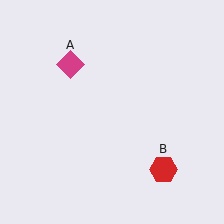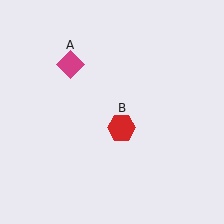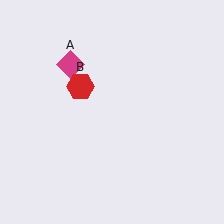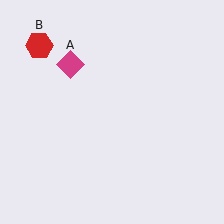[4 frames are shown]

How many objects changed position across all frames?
1 object changed position: red hexagon (object B).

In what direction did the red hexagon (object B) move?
The red hexagon (object B) moved up and to the left.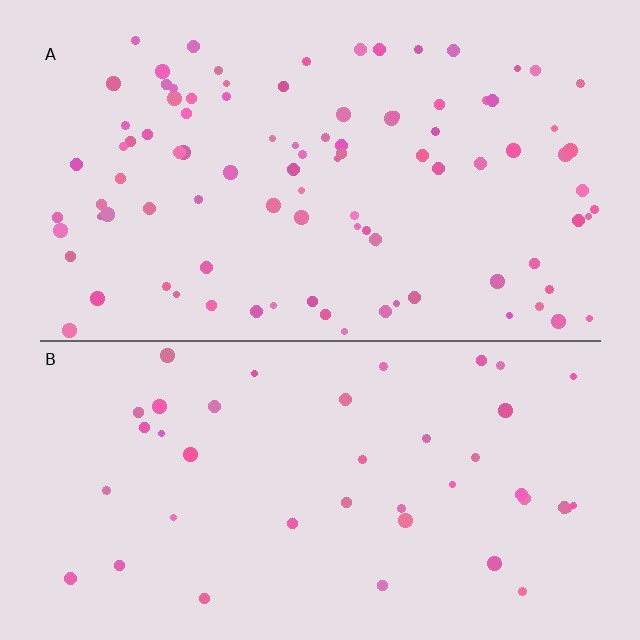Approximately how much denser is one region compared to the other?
Approximately 2.3× — region A over region B.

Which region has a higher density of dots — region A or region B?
A (the top).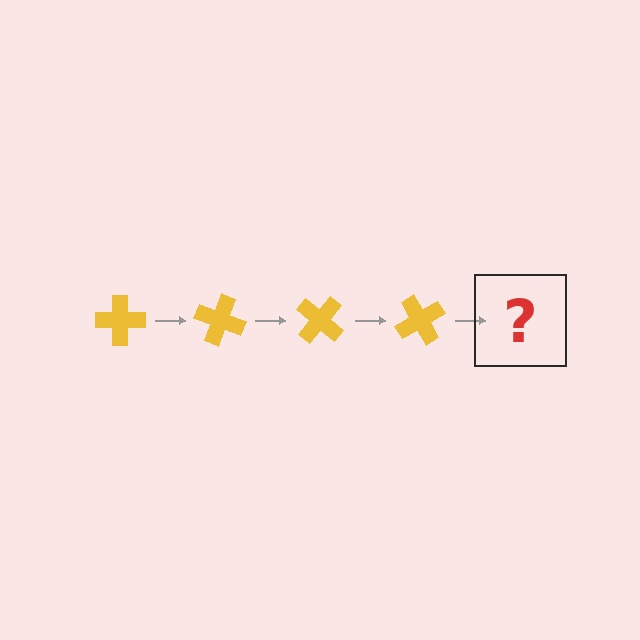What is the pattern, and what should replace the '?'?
The pattern is that the cross rotates 20 degrees each step. The '?' should be a yellow cross rotated 80 degrees.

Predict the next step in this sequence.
The next step is a yellow cross rotated 80 degrees.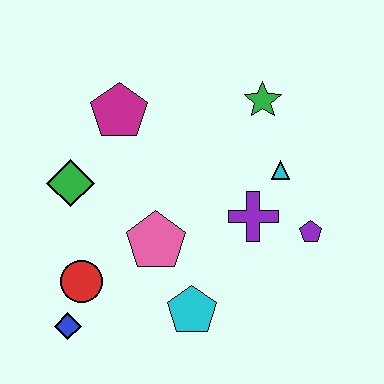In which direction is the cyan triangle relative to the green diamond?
The cyan triangle is to the right of the green diamond.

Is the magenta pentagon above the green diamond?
Yes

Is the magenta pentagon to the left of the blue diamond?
No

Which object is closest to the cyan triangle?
The purple cross is closest to the cyan triangle.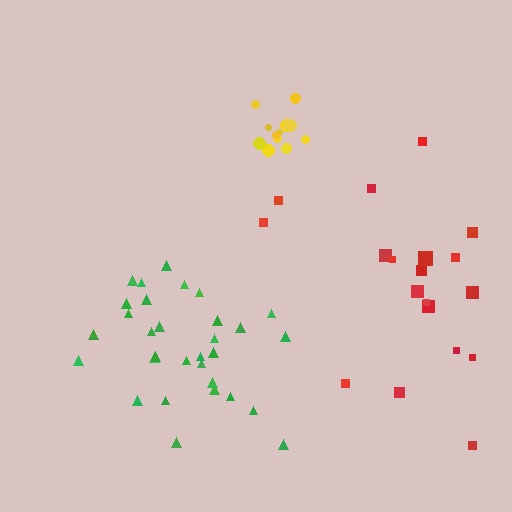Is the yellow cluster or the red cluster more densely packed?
Yellow.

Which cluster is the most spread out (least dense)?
Red.